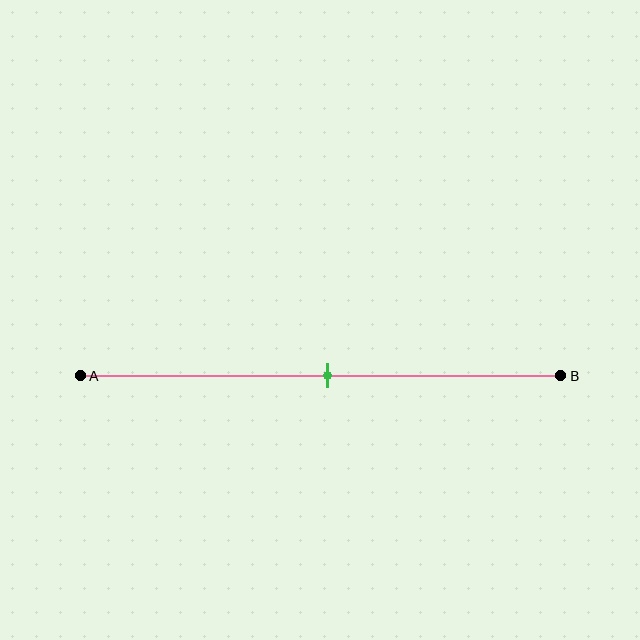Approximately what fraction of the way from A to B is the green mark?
The green mark is approximately 50% of the way from A to B.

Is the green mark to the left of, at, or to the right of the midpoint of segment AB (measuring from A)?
The green mark is approximately at the midpoint of segment AB.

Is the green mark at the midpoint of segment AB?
Yes, the mark is approximately at the midpoint.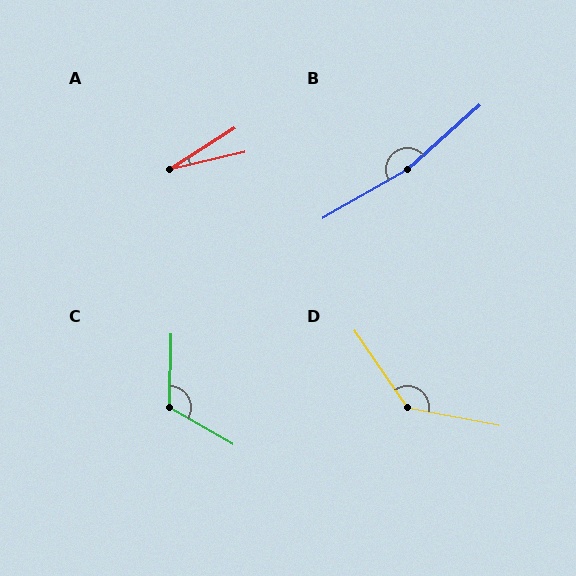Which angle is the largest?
B, at approximately 168 degrees.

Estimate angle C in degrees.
Approximately 119 degrees.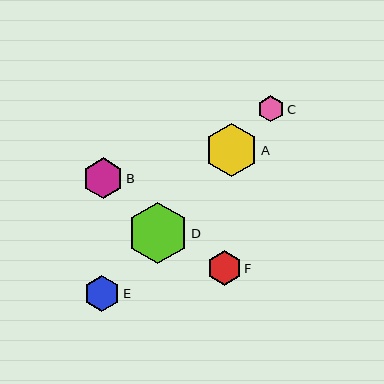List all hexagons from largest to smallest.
From largest to smallest: D, A, B, E, F, C.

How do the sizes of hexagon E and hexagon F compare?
Hexagon E and hexagon F are approximately the same size.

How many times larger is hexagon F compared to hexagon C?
Hexagon F is approximately 1.3 times the size of hexagon C.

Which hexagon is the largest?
Hexagon D is the largest with a size of approximately 60 pixels.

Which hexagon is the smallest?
Hexagon C is the smallest with a size of approximately 27 pixels.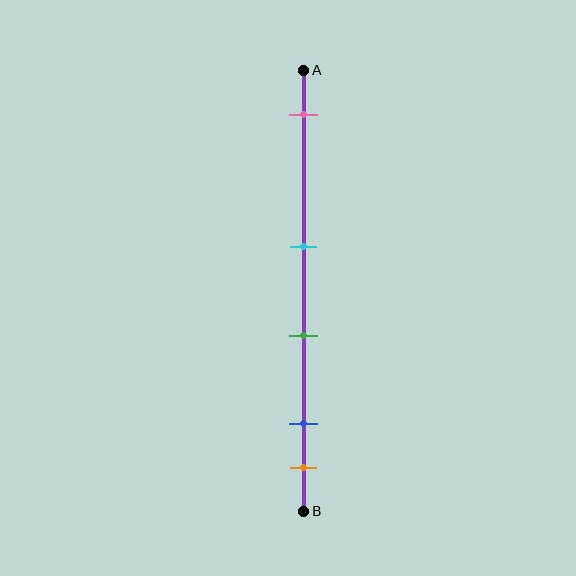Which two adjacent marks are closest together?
The blue and orange marks are the closest adjacent pair.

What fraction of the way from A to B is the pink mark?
The pink mark is approximately 10% (0.1) of the way from A to B.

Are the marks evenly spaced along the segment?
No, the marks are not evenly spaced.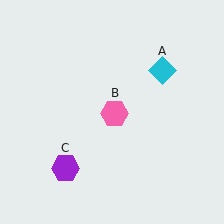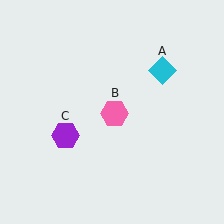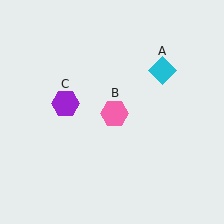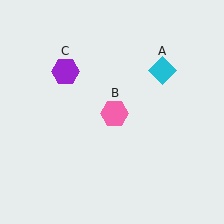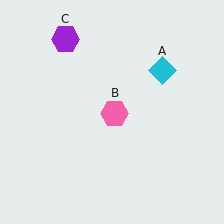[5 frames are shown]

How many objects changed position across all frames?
1 object changed position: purple hexagon (object C).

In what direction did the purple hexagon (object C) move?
The purple hexagon (object C) moved up.